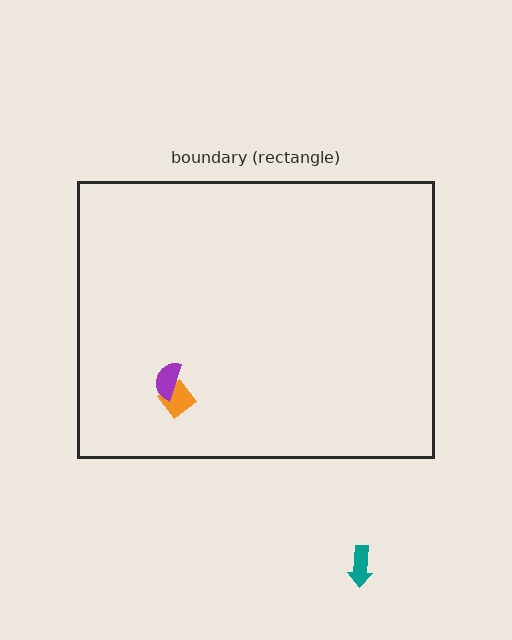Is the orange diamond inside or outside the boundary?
Inside.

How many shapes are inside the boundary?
2 inside, 1 outside.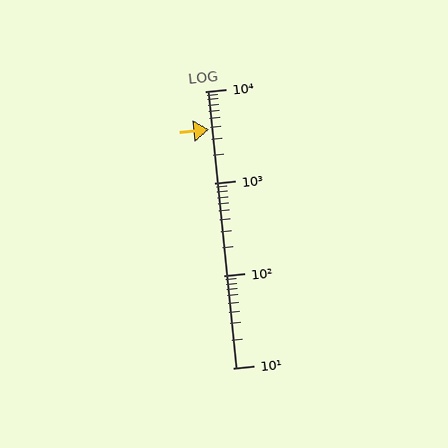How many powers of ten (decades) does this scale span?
The scale spans 3 decades, from 10 to 10000.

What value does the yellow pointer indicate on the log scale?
The pointer indicates approximately 3800.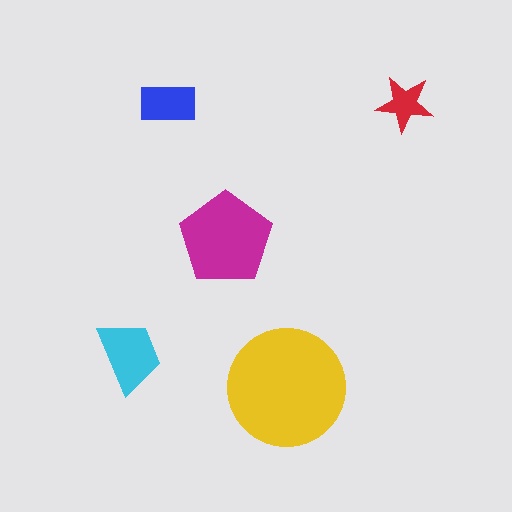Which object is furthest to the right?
The red star is rightmost.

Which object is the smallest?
The red star.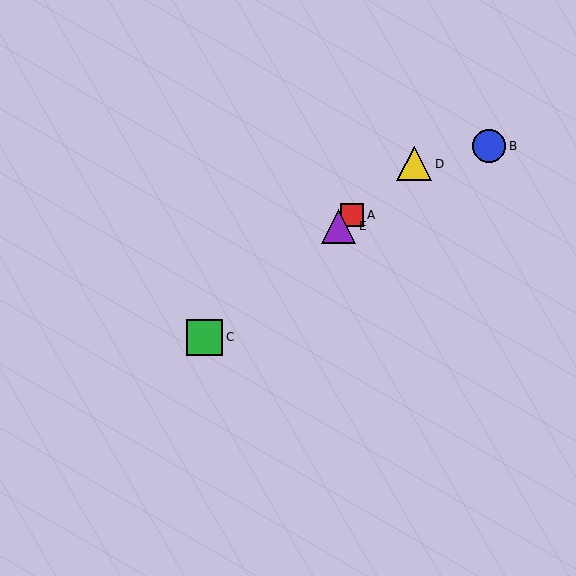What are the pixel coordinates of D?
Object D is at (414, 164).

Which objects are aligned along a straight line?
Objects A, C, D, E are aligned along a straight line.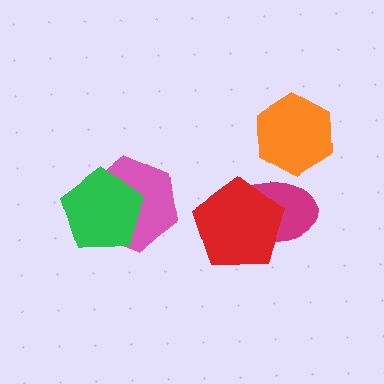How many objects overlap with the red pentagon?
1 object overlaps with the red pentagon.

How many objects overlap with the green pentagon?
1 object overlaps with the green pentagon.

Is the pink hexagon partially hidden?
Yes, it is partially covered by another shape.